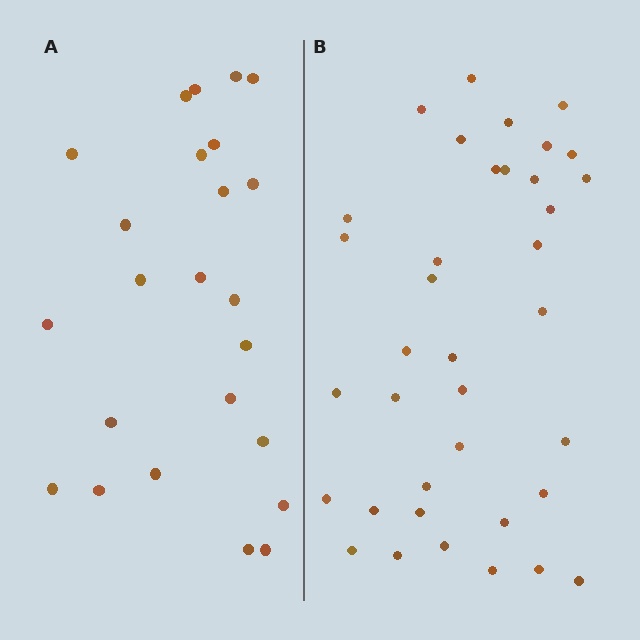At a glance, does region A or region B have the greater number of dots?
Region B (the right region) has more dots.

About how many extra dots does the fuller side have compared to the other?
Region B has approximately 15 more dots than region A.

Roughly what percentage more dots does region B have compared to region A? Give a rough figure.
About 55% more.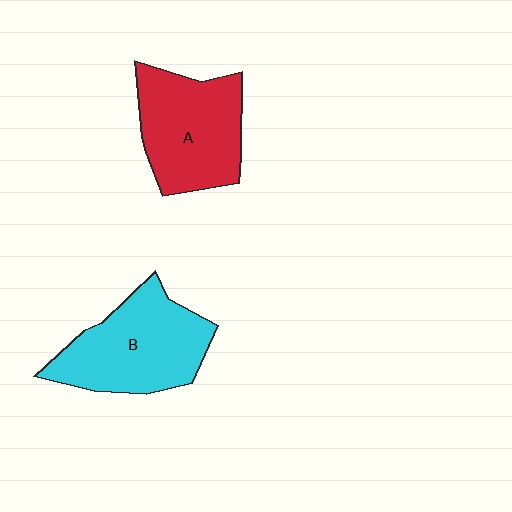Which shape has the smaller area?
Shape A (red).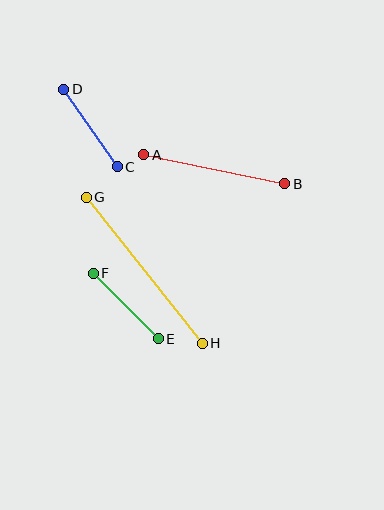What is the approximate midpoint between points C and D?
The midpoint is at approximately (90, 128) pixels.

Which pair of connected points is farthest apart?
Points G and H are farthest apart.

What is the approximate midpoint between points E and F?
The midpoint is at approximately (126, 306) pixels.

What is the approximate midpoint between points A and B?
The midpoint is at approximately (214, 169) pixels.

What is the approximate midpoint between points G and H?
The midpoint is at approximately (144, 270) pixels.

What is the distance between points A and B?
The distance is approximately 144 pixels.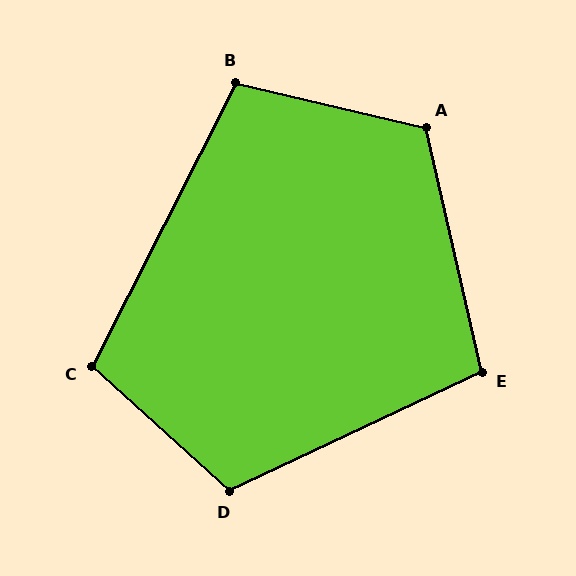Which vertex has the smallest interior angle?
E, at approximately 102 degrees.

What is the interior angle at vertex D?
Approximately 113 degrees (obtuse).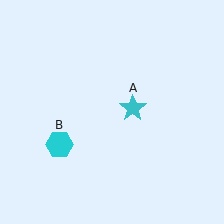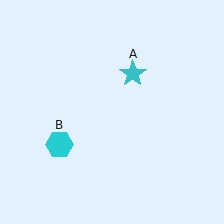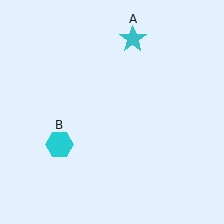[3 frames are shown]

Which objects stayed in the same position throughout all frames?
Cyan hexagon (object B) remained stationary.